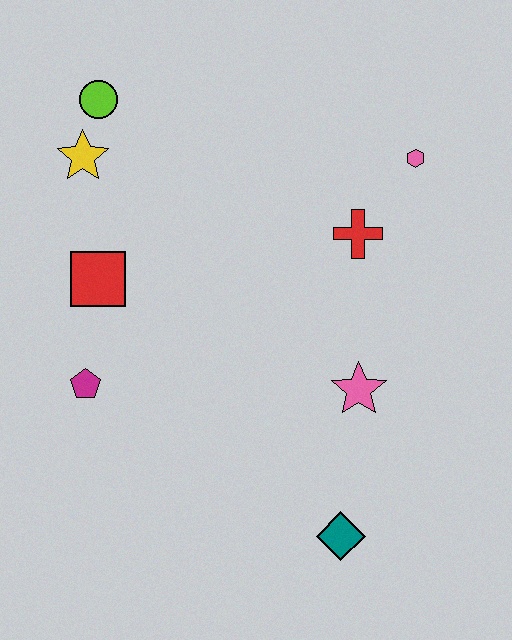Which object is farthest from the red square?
The teal diamond is farthest from the red square.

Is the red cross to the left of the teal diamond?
No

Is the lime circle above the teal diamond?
Yes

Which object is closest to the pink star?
The teal diamond is closest to the pink star.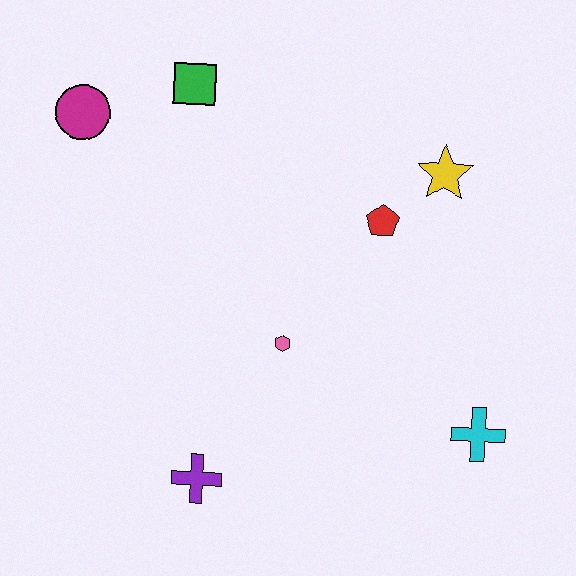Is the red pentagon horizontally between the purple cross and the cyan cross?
Yes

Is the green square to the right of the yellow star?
No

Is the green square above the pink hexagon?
Yes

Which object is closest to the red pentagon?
The yellow star is closest to the red pentagon.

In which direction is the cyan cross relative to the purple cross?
The cyan cross is to the right of the purple cross.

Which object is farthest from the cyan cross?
The magenta circle is farthest from the cyan cross.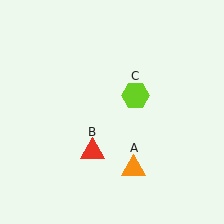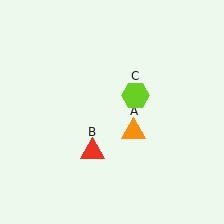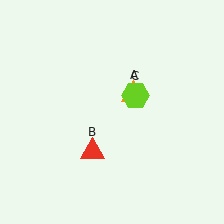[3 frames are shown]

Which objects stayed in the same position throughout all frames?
Red triangle (object B) and lime hexagon (object C) remained stationary.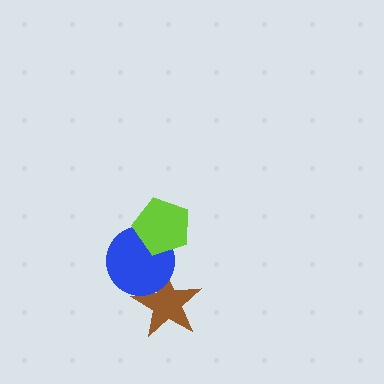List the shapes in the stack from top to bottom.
From top to bottom: the lime pentagon, the blue circle, the brown star.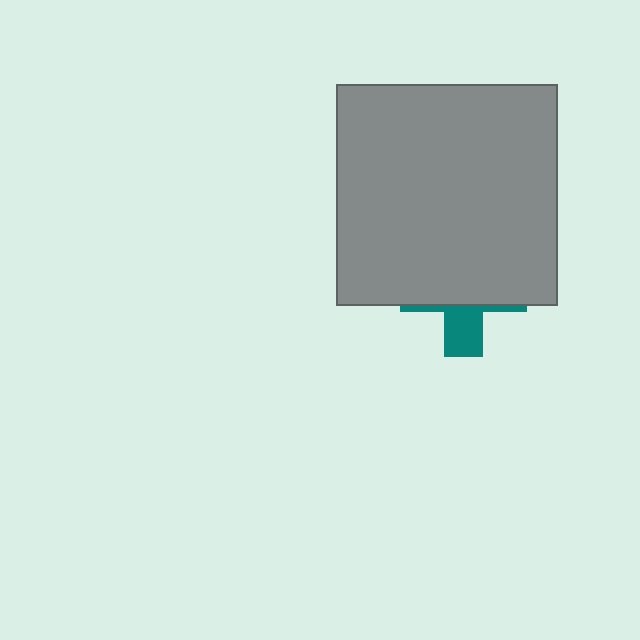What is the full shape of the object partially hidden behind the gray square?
The partially hidden object is a teal cross.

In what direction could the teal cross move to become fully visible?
The teal cross could move down. That would shift it out from behind the gray square entirely.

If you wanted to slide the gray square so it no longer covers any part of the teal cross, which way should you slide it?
Slide it up — that is the most direct way to separate the two shapes.